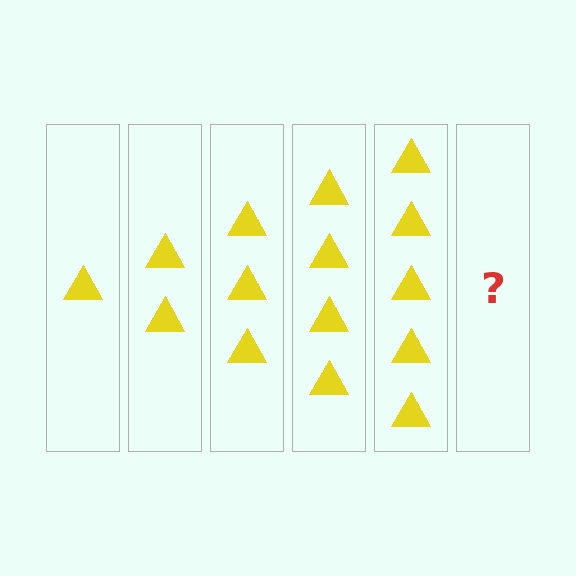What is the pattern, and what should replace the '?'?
The pattern is that each step adds one more triangle. The '?' should be 6 triangles.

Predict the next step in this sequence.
The next step is 6 triangles.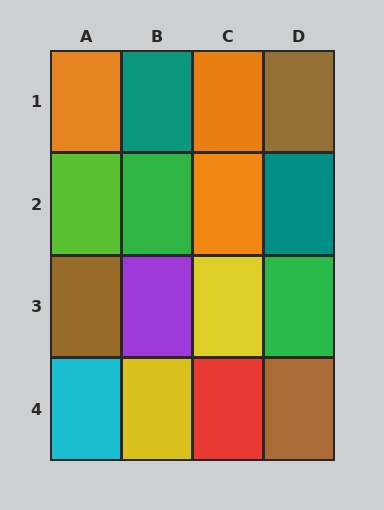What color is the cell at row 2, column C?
Orange.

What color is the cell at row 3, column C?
Yellow.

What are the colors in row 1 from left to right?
Orange, teal, orange, brown.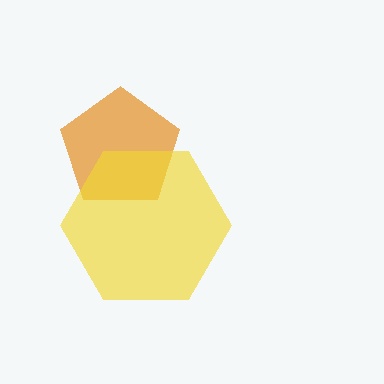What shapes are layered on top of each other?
The layered shapes are: an orange pentagon, a yellow hexagon.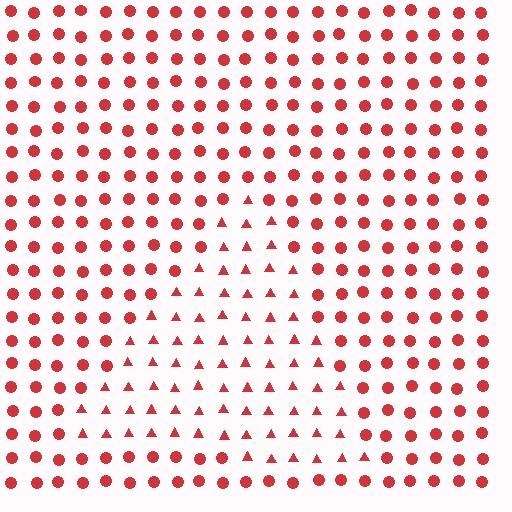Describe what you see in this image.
The image is filled with small red elements arranged in a uniform grid. A triangle-shaped region contains triangles, while the surrounding area contains circles. The boundary is defined purely by the change in element shape.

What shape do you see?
I see a triangle.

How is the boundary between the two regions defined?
The boundary is defined by a change in element shape: triangles inside vs. circles outside. All elements share the same color and spacing.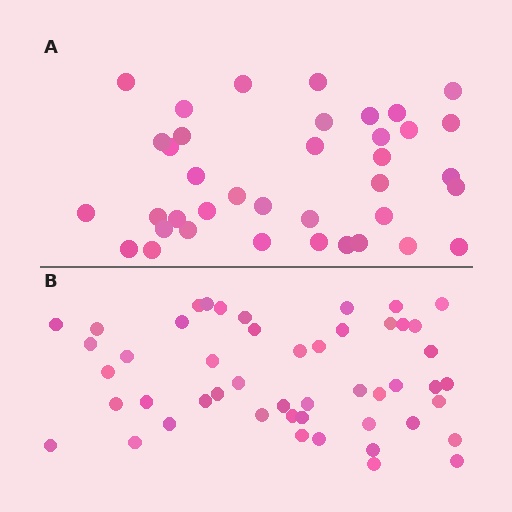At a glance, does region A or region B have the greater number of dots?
Region B (the bottom region) has more dots.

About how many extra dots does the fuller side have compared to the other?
Region B has roughly 12 or so more dots than region A.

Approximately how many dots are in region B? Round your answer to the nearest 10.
About 50 dots. (The exact count is 49, which rounds to 50.)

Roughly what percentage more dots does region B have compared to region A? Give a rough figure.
About 30% more.